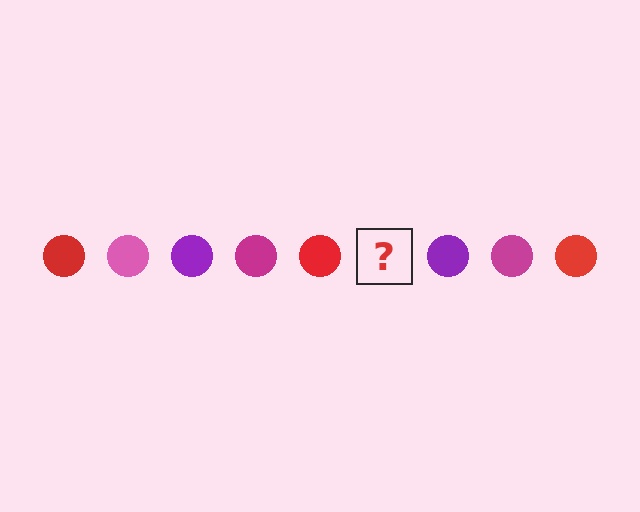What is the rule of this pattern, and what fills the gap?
The rule is that the pattern cycles through red, pink, purple, magenta circles. The gap should be filled with a pink circle.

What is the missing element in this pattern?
The missing element is a pink circle.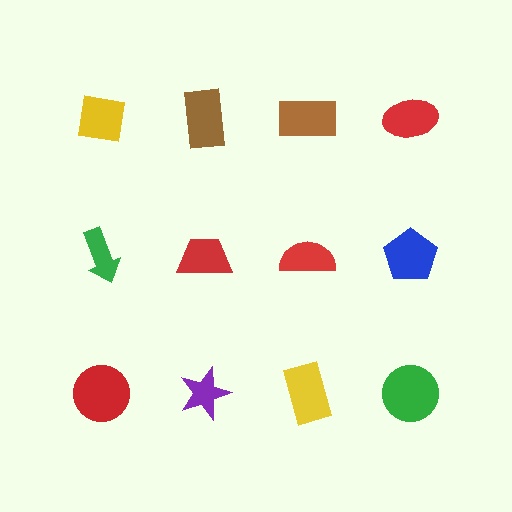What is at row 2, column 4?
A blue pentagon.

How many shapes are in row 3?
4 shapes.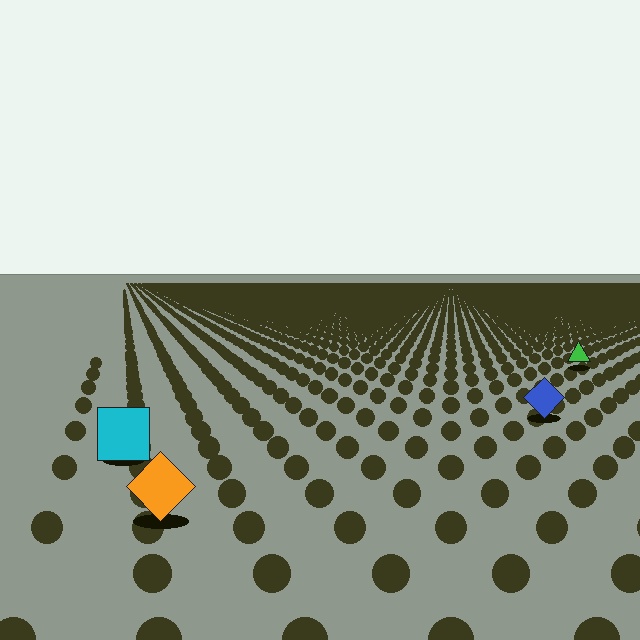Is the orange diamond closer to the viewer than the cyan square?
Yes. The orange diamond is closer — you can tell from the texture gradient: the ground texture is coarser near it.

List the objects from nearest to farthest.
From nearest to farthest: the orange diamond, the cyan square, the blue diamond, the green triangle.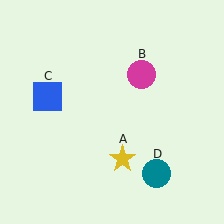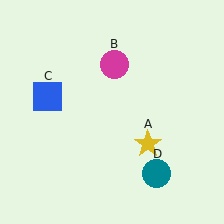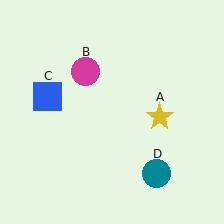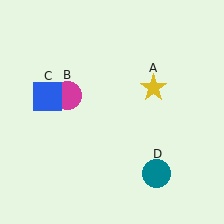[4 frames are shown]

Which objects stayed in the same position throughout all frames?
Blue square (object C) and teal circle (object D) remained stationary.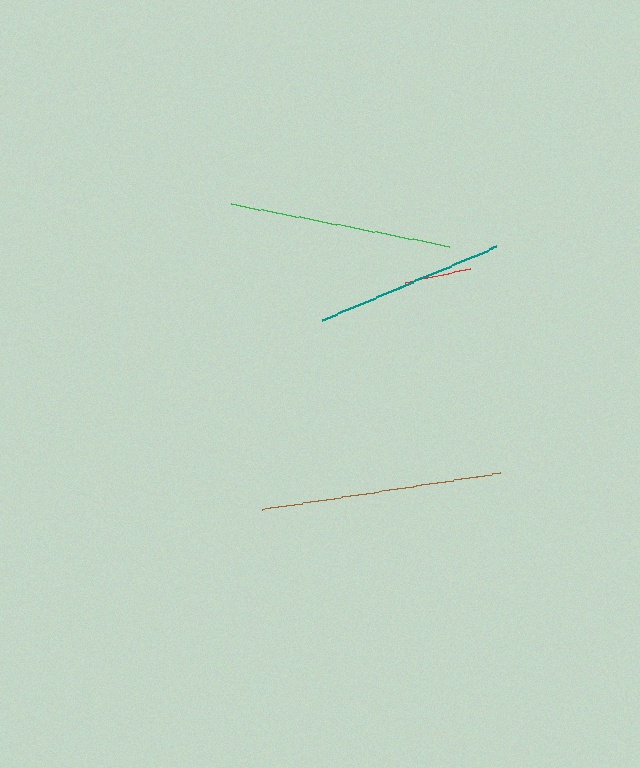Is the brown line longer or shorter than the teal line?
The brown line is longer than the teal line.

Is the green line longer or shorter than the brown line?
The brown line is longer than the green line.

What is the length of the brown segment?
The brown segment is approximately 241 pixels long.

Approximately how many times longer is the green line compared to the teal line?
The green line is approximately 1.2 times the length of the teal line.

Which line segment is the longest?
The brown line is the longest at approximately 241 pixels.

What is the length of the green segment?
The green segment is approximately 222 pixels long.